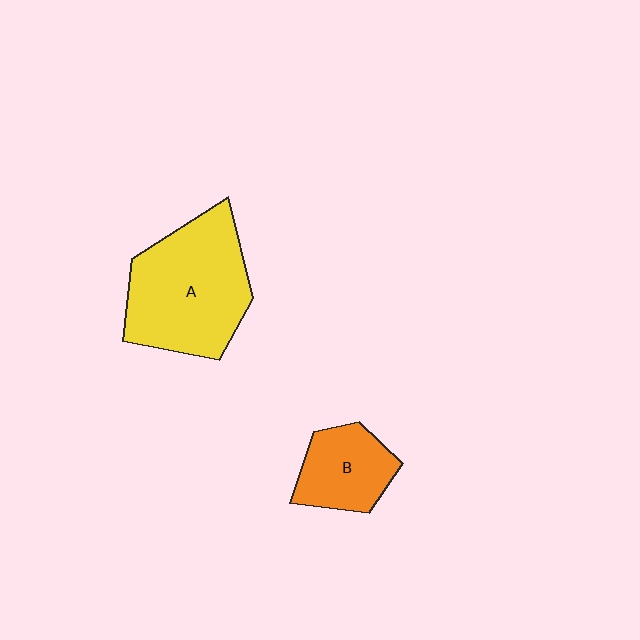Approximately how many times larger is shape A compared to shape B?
Approximately 2.1 times.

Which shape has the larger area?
Shape A (yellow).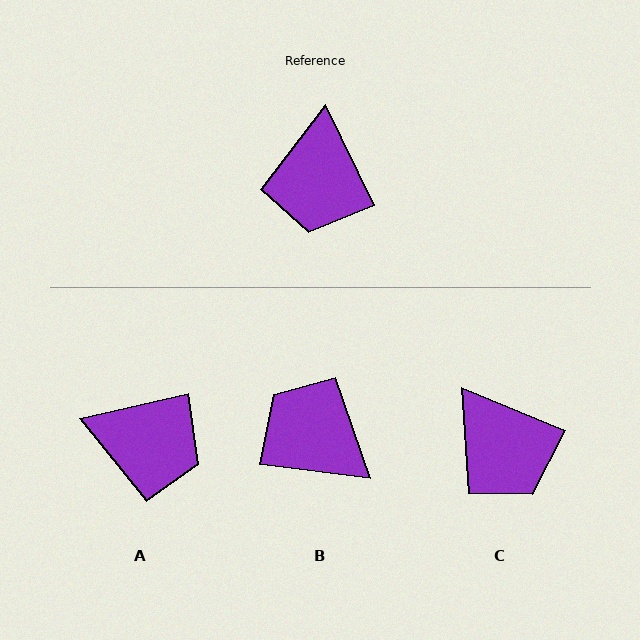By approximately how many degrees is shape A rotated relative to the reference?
Approximately 77 degrees counter-clockwise.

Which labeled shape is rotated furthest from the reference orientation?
B, about 123 degrees away.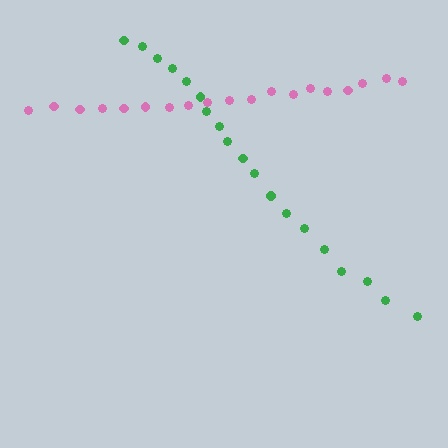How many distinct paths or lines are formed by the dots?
There are 2 distinct paths.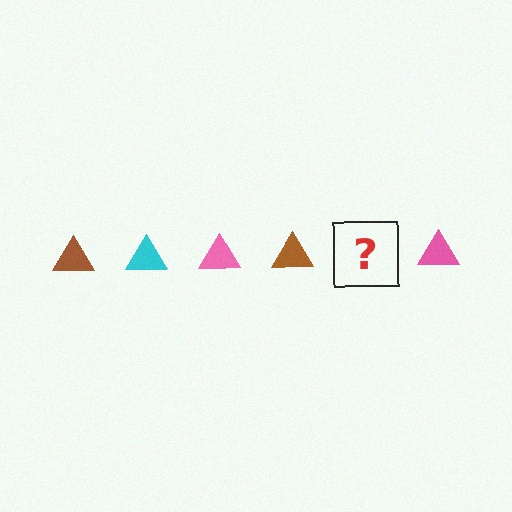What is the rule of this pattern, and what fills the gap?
The rule is that the pattern cycles through brown, cyan, pink triangles. The gap should be filled with a cyan triangle.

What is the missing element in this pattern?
The missing element is a cyan triangle.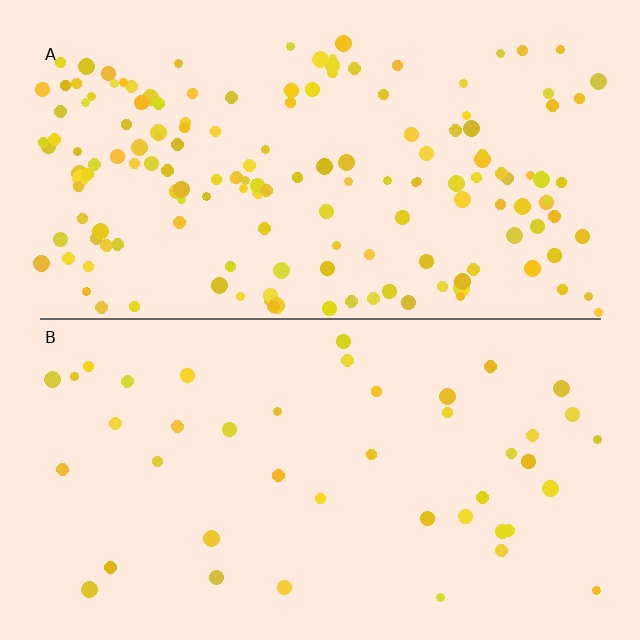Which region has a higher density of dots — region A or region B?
A (the top).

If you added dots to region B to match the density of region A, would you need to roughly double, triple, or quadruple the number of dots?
Approximately quadruple.